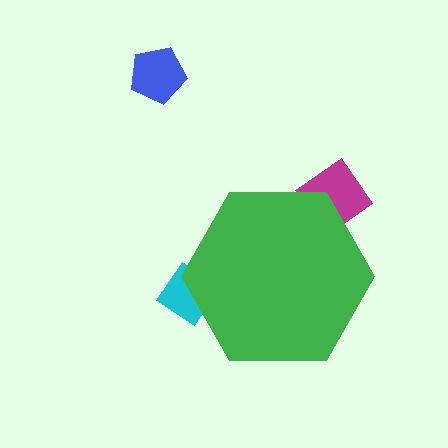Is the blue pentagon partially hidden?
No, the blue pentagon is fully visible.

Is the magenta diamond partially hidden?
Yes, the magenta diamond is partially hidden behind the green hexagon.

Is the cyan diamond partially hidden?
Yes, the cyan diamond is partially hidden behind the green hexagon.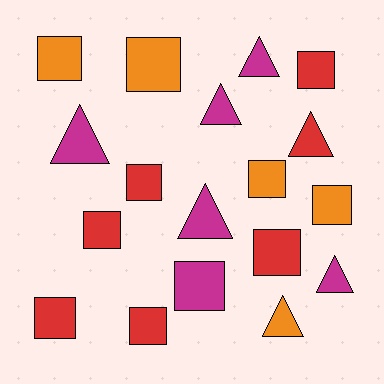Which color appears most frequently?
Red, with 7 objects.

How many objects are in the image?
There are 18 objects.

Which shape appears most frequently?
Square, with 11 objects.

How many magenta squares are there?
There is 1 magenta square.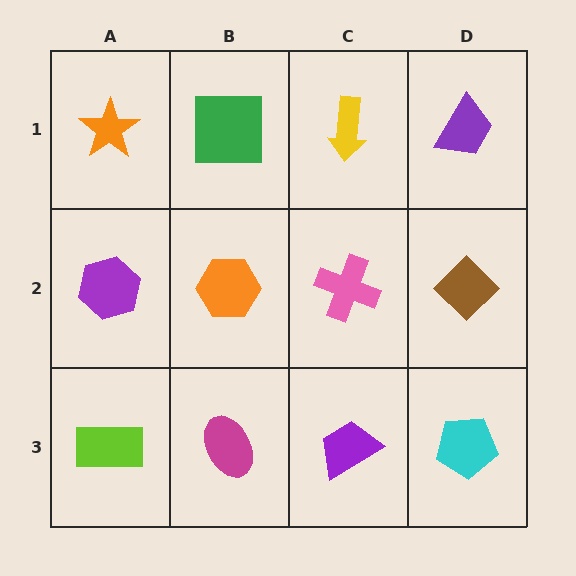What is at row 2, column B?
An orange hexagon.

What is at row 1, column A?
An orange star.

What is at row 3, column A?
A lime rectangle.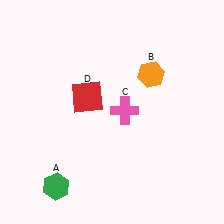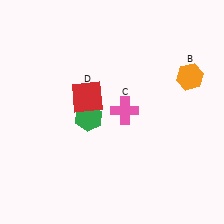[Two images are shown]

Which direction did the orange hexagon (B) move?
The orange hexagon (B) moved right.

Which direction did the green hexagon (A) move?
The green hexagon (A) moved up.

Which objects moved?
The objects that moved are: the green hexagon (A), the orange hexagon (B).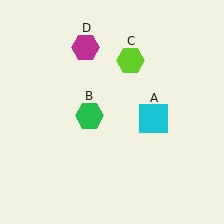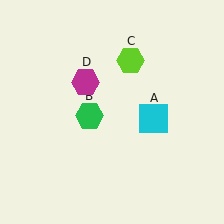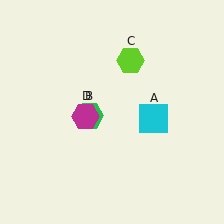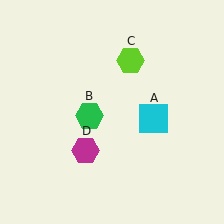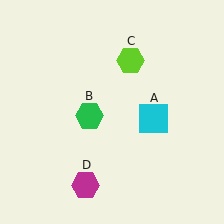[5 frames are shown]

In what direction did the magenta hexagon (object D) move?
The magenta hexagon (object D) moved down.